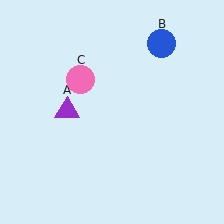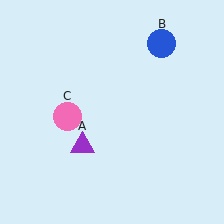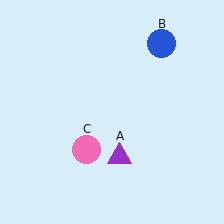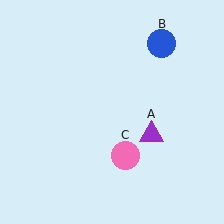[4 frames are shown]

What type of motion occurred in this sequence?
The purple triangle (object A), pink circle (object C) rotated counterclockwise around the center of the scene.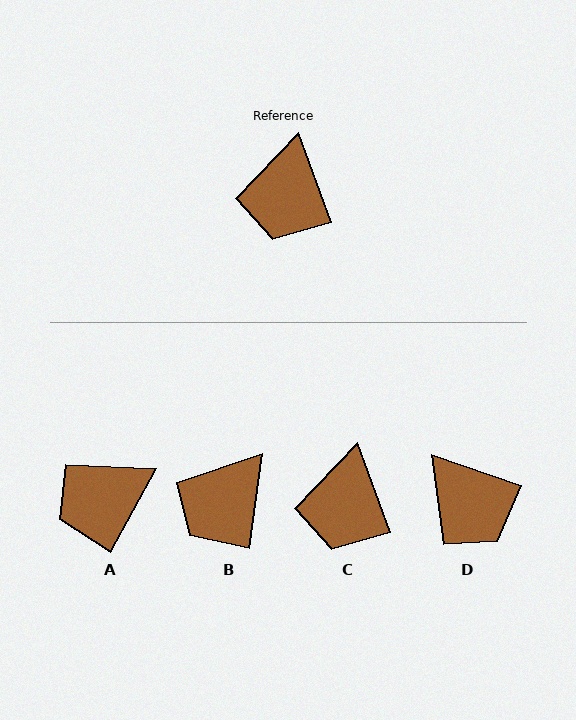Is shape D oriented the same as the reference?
No, it is off by about 51 degrees.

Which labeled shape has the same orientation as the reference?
C.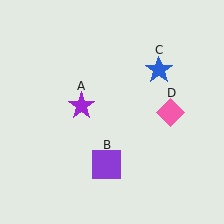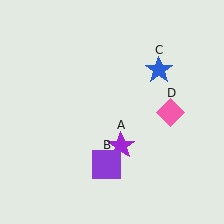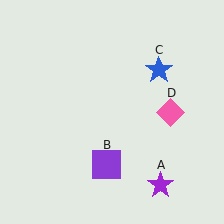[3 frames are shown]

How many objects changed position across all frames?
1 object changed position: purple star (object A).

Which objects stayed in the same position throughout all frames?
Purple square (object B) and blue star (object C) and pink diamond (object D) remained stationary.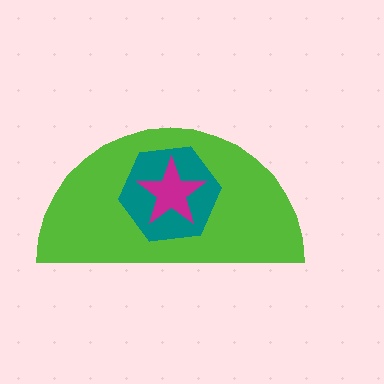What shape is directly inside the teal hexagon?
The magenta star.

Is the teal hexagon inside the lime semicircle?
Yes.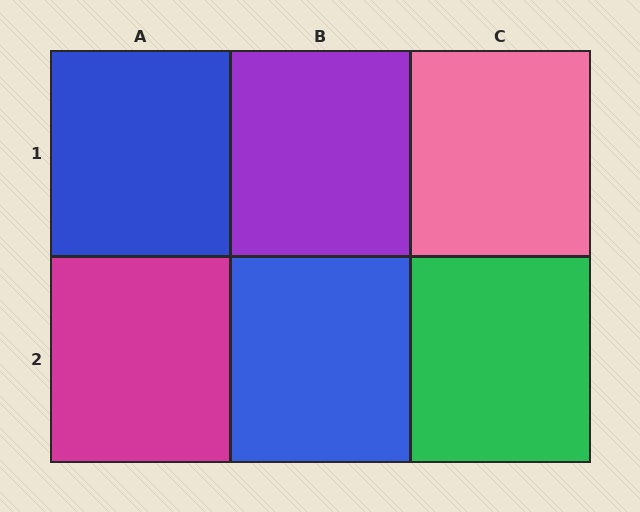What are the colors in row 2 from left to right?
Magenta, blue, green.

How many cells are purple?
1 cell is purple.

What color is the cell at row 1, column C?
Pink.